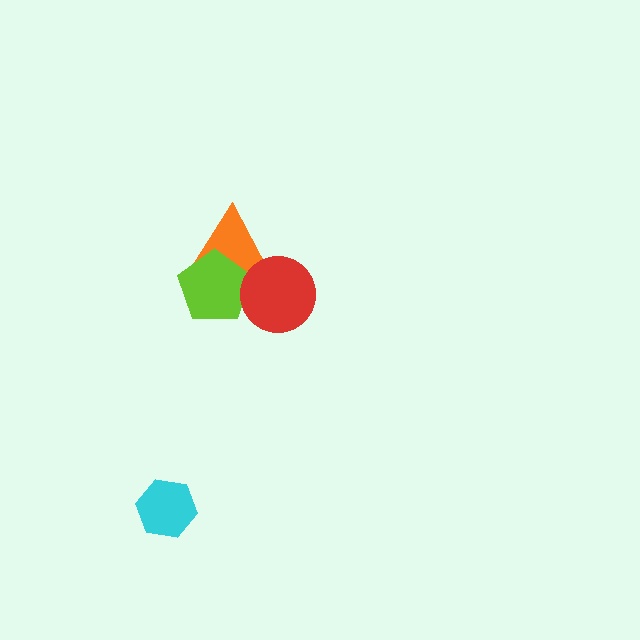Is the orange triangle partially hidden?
Yes, it is partially covered by another shape.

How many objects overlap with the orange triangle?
2 objects overlap with the orange triangle.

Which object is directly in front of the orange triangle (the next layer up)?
The lime pentagon is directly in front of the orange triangle.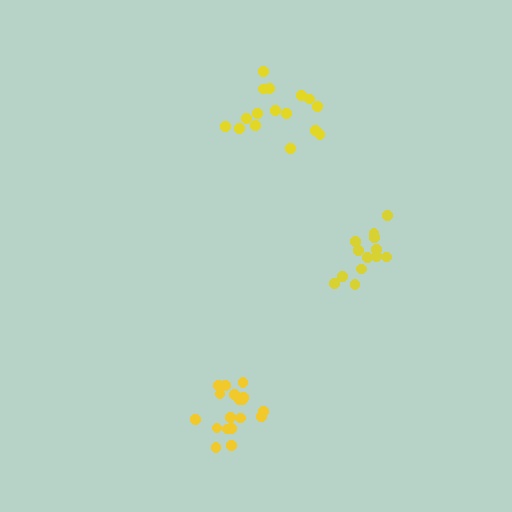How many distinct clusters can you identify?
There are 3 distinct clusters.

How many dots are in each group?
Group 1: 14 dots, Group 2: 18 dots, Group 3: 16 dots (48 total).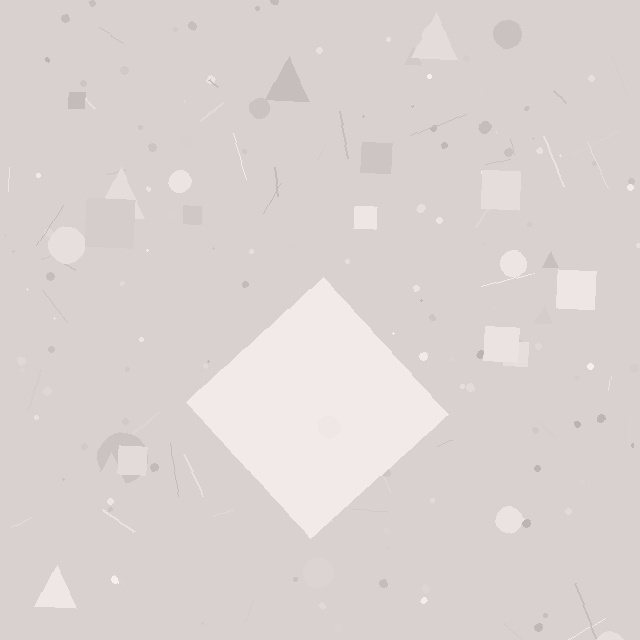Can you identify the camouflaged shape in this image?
The camouflaged shape is a diamond.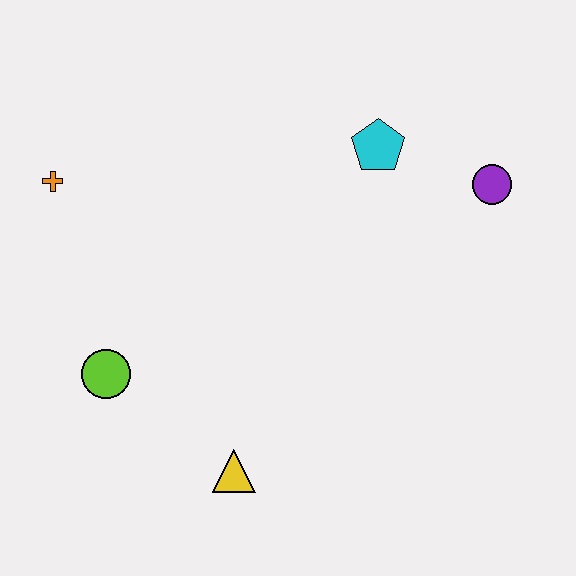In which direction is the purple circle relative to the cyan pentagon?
The purple circle is to the right of the cyan pentagon.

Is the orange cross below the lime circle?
No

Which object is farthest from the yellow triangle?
The purple circle is farthest from the yellow triangle.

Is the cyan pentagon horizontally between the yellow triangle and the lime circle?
No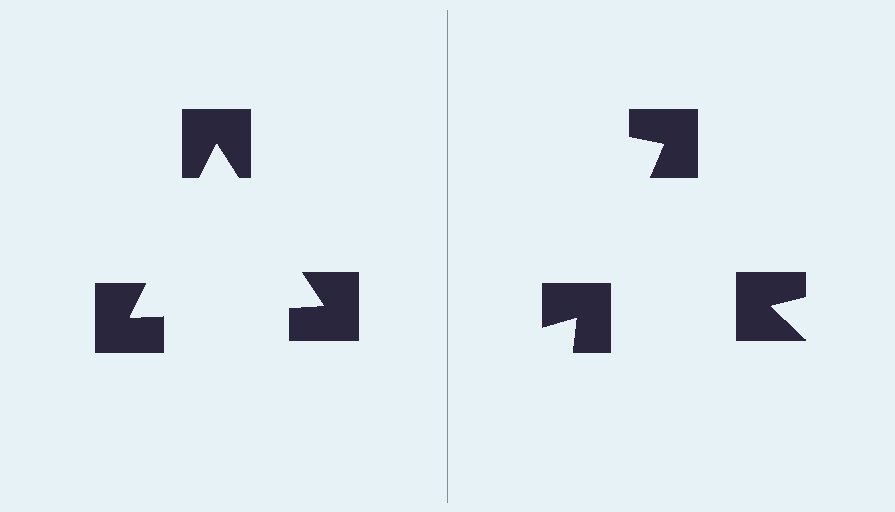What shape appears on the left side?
An illusory triangle.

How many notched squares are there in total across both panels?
6 — 3 on each side.